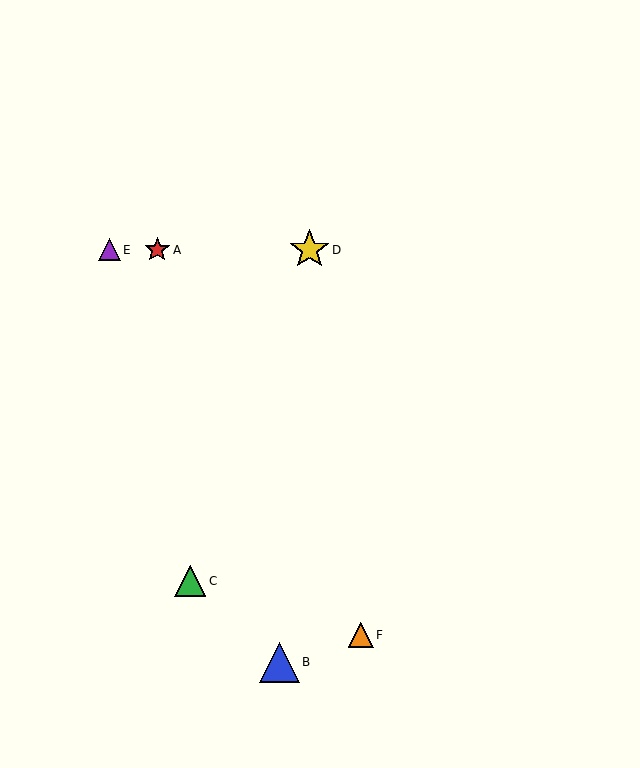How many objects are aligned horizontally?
3 objects (A, D, E) are aligned horizontally.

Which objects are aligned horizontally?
Objects A, D, E are aligned horizontally.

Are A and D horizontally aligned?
Yes, both are at y≈250.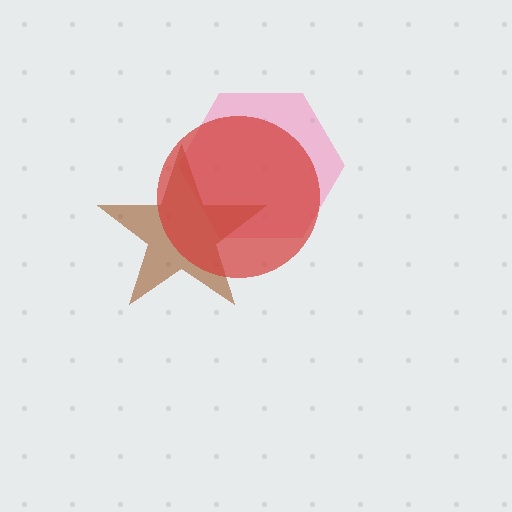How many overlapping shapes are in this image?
There are 3 overlapping shapes in the image.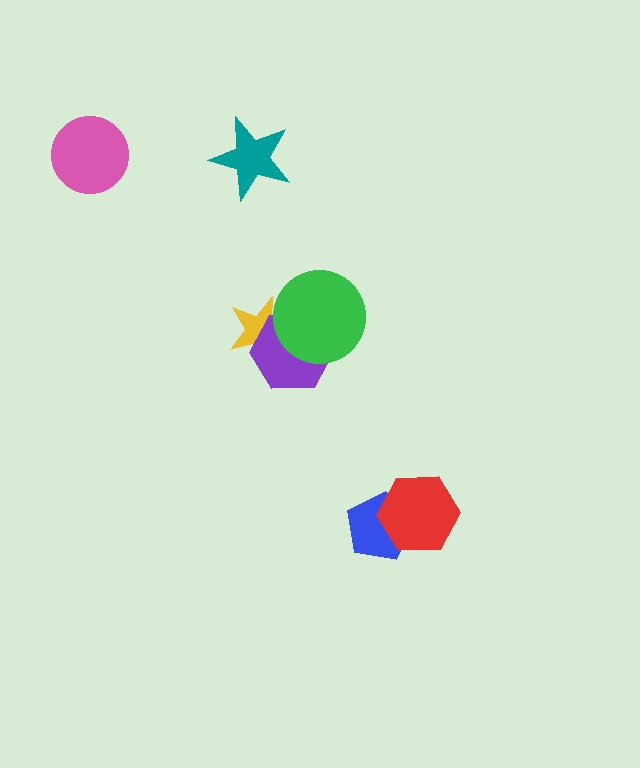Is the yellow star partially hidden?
Yes, it is partially covered by another shape.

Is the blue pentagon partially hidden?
Yes, it is partially covered by another shape.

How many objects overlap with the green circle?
2 objects overlap with the green circle.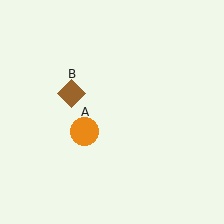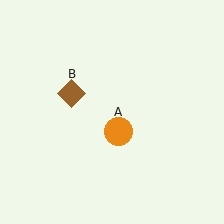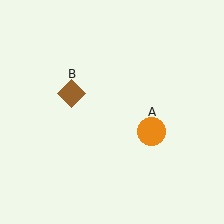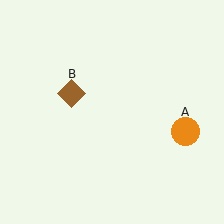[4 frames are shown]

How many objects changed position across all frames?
1 object changed position: orange circle (object A).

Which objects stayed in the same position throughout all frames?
Brown diamond (object B) remained stationary.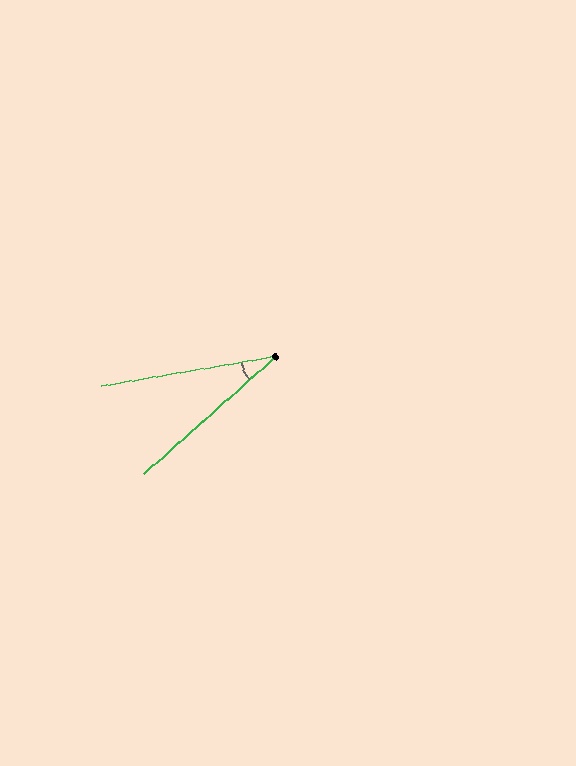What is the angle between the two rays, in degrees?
Approximately 32 degrees.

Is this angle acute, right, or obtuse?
It is acute.